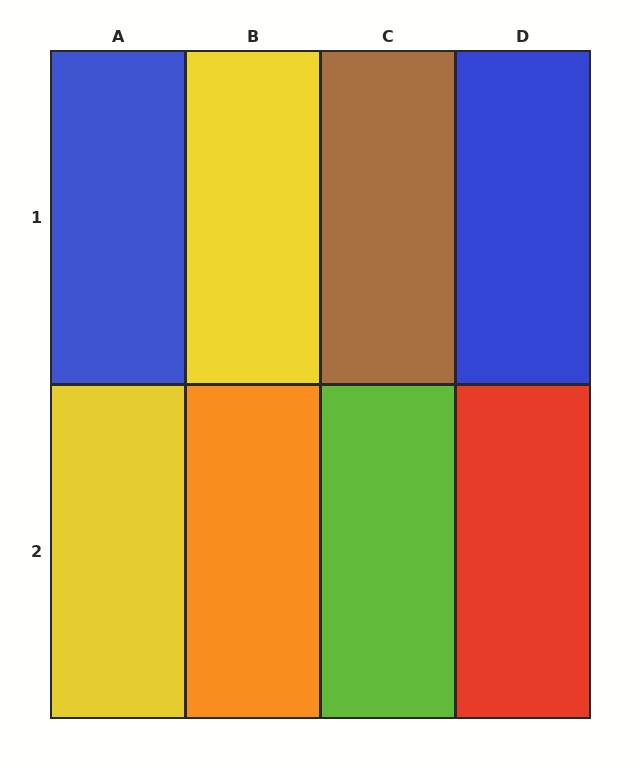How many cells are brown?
1 cell is brown.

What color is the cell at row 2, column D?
Red.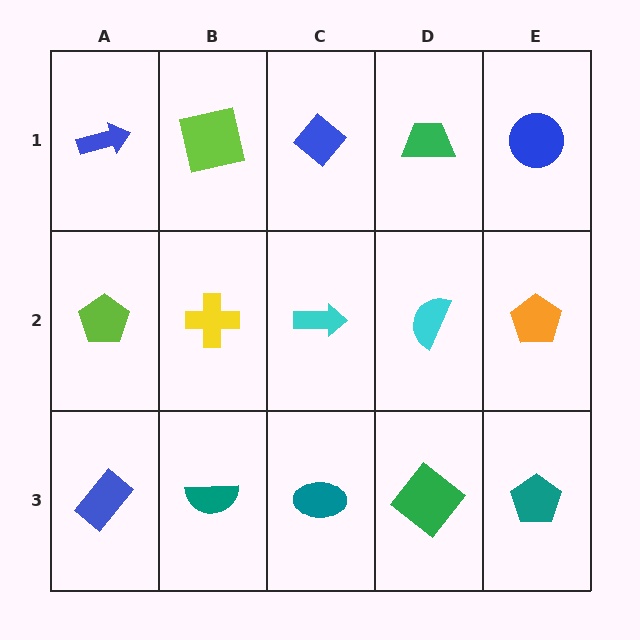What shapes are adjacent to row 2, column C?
A blue diamond (row 1, column C), a teal ellipse (row 3, column C), a yellow cross (row 2, column B), a cyan semicircle (row 2, column D).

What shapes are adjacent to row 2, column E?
A blue circle (row 1, column E), a teal pentagon (row 3, column E), a cyan semicircle (row 2, column D).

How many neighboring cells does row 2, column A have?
3.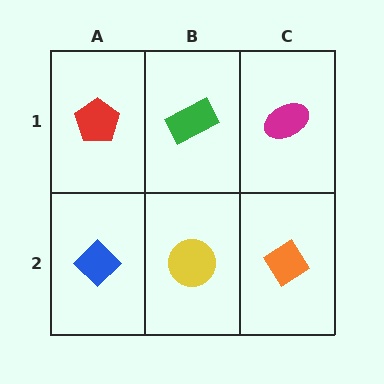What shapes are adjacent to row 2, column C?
A magenta ellipse (row 1, column C), a yellow circle (row 2, column B).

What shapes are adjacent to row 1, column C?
An orange diamond (row 2, column C), a green rectangle (row 1, column B).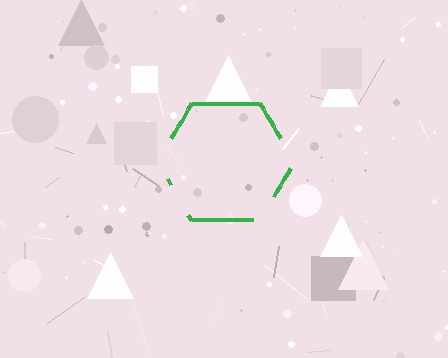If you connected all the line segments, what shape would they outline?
They would outline a hexagon.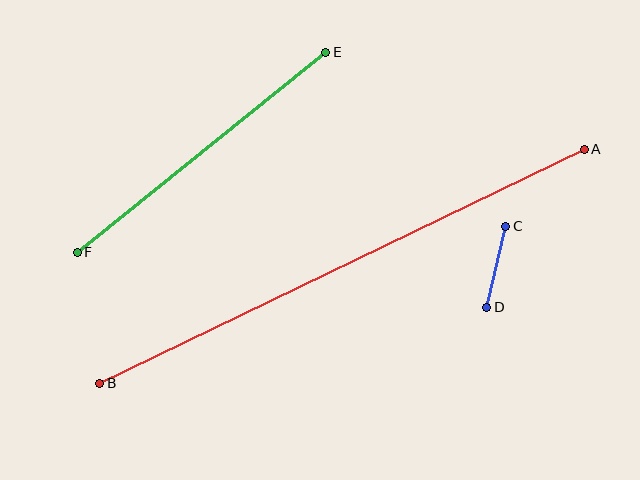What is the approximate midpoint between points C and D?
The midpoint is at approximately (496, 267) pixels.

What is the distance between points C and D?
The distance is approximately 83 pixels.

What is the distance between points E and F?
The distance is approximately 319 pixels.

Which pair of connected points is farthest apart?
Points A and B are farthest apart.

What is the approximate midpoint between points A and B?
The midpoint is at approximately (342, 266) pixels.